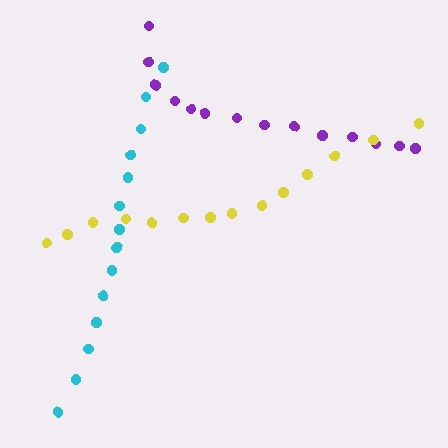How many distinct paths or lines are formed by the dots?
There are 3 distinct paths.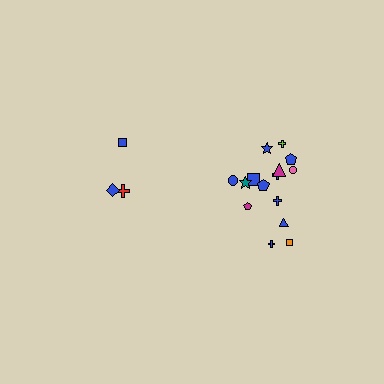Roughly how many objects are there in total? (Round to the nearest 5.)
Roughly 20 objects in total.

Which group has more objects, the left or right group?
The right group.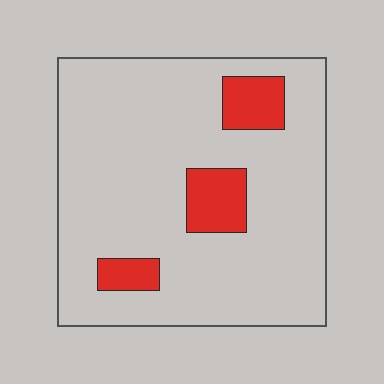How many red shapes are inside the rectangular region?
3.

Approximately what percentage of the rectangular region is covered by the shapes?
Approximately 15%.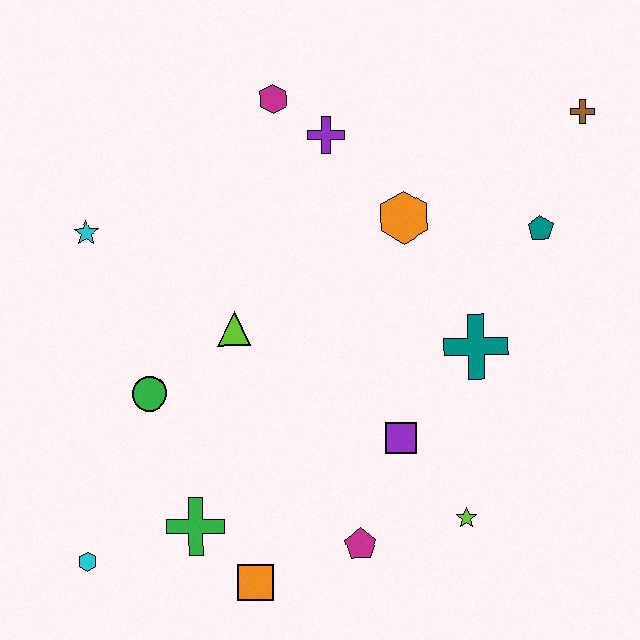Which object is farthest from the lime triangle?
The brown cross is farthest from the lime triangle.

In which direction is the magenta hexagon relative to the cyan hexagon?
The magenta hexagon is above the cyan hexagon.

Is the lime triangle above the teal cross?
Yes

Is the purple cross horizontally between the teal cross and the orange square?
Yes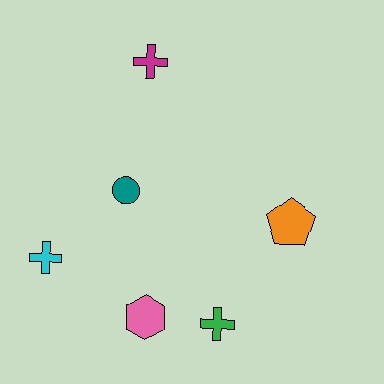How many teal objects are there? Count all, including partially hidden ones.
There is 1 teal object.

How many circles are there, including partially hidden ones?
There is 1 circle.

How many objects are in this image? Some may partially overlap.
There are 6 objects.